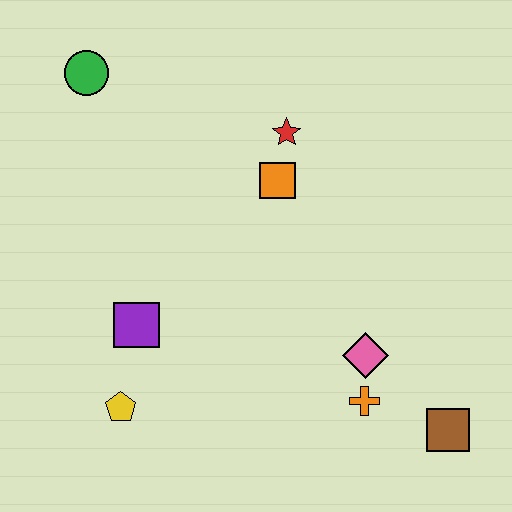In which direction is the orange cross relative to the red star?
The orange cross is below the red star.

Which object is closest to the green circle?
The red star is closest to the green circle.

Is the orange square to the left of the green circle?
No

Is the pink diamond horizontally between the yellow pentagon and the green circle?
No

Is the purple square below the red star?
Yes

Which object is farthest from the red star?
The brown square is farthest from the red star.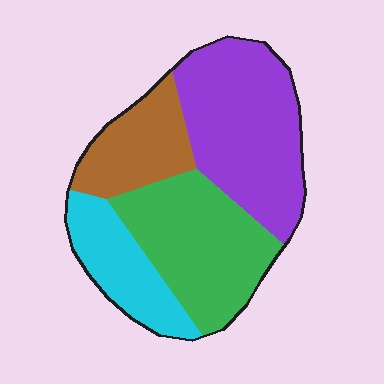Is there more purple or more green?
Purple.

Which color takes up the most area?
Purple, at roughly 35%.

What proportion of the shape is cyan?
Cyan covers roughly 15% of the shape.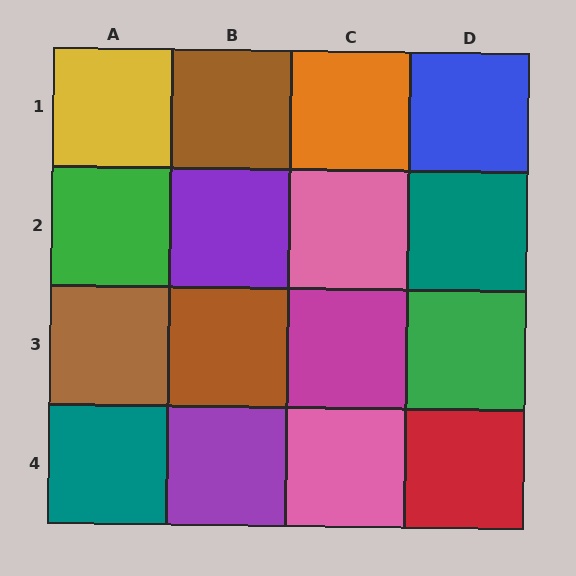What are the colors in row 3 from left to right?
Brown, brown, magenta, green.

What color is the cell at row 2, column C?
Pink.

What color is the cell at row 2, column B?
Purple.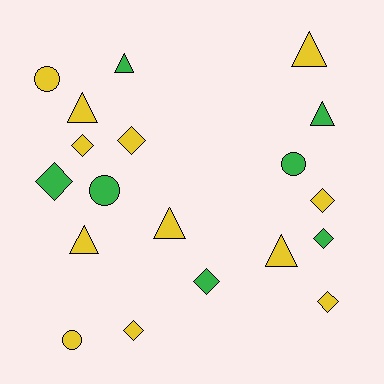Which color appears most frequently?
Yellow, with 12 objects.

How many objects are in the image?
There are 19 objects.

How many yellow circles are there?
There are 2 yellow circles.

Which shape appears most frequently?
Diamond, with 8 objects.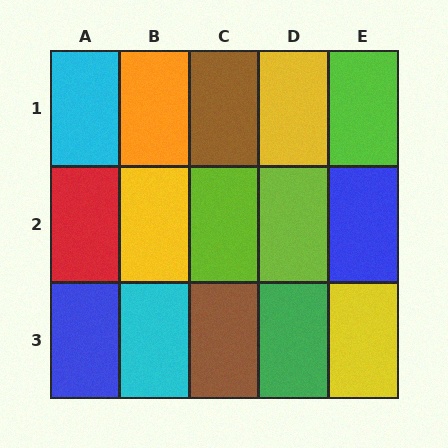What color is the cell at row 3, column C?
Brown.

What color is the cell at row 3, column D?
Green.